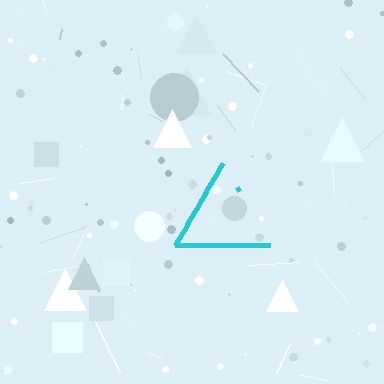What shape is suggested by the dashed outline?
The dashed outline suggests a triangle.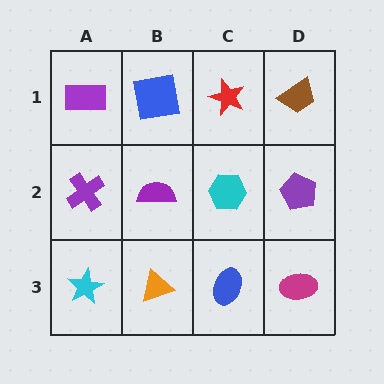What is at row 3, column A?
A cyan star.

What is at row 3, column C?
A blue ellipse.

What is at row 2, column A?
A purple cross.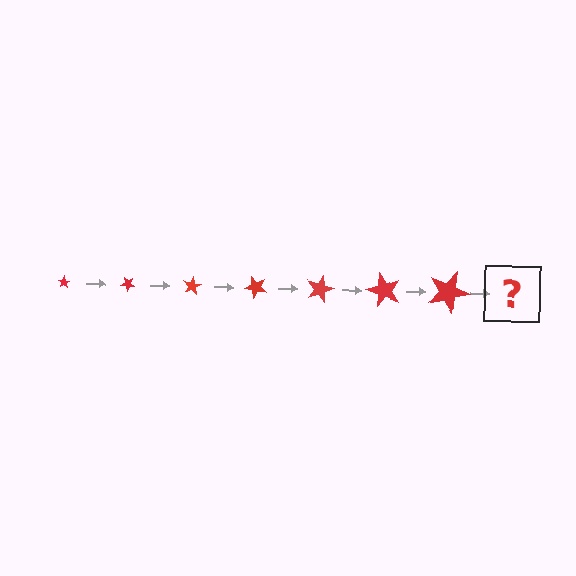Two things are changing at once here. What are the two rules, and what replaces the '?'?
The two rules are that the star grows larger each step and it rotates 40 degrees each step. The '?' should be a star, larger than the previous one and rotated 280 degrees from the start.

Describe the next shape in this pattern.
It should be a star, larger than the previous one and rotated 280 degrees from the start.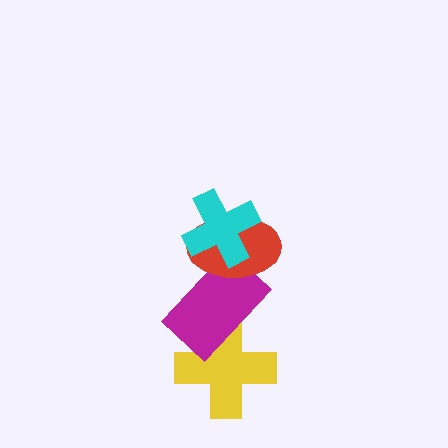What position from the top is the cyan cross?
The cyan cross is 1st from the top.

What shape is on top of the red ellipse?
The cyan cross is on top of the red ellipse.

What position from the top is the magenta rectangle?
The magenta rectangle is 3rd from the top.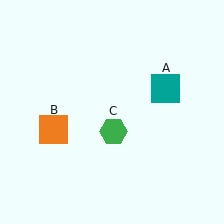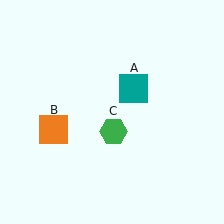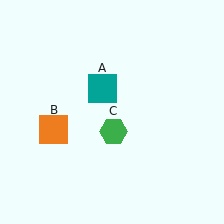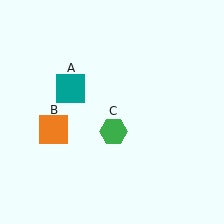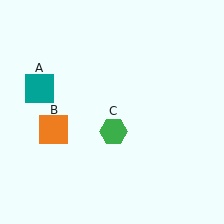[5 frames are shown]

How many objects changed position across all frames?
1 object changed position: teal square (object A).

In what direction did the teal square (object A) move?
The teal square (object A) moved left.